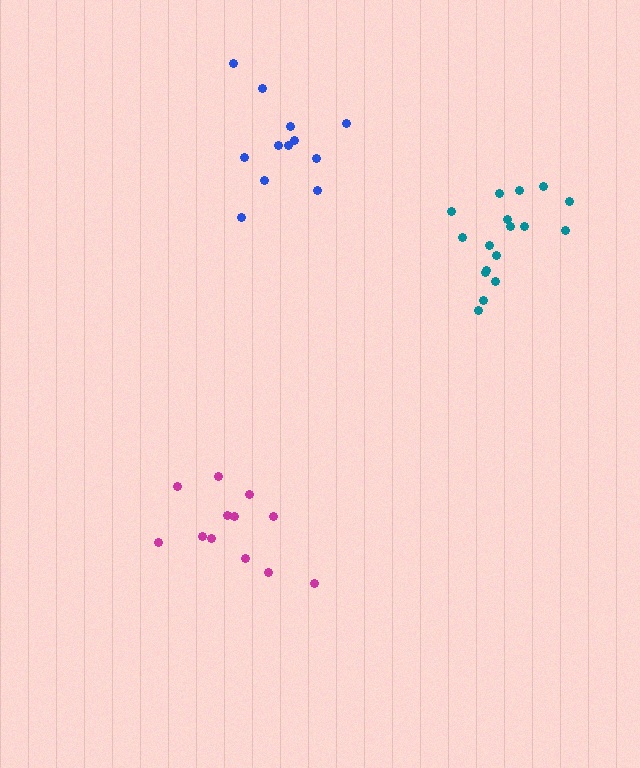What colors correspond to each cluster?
The clusters are colored: blue, magenta, teal.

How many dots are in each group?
Group 1: 12 dots, Group 2: 12 dots, Group 3: 17 dots (41 total).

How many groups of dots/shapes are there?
There are 3 groups.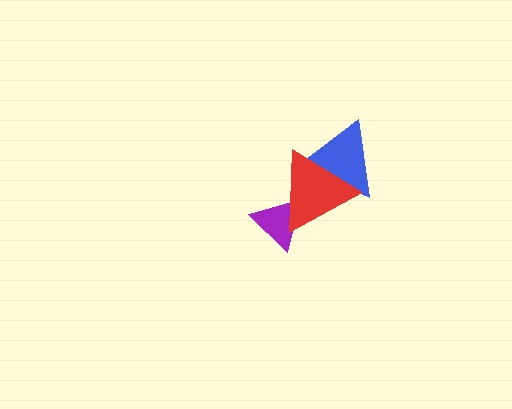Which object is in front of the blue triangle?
The red triangle is in front of the blue triangle.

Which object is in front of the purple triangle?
The red triangle is in front of the purple triangle.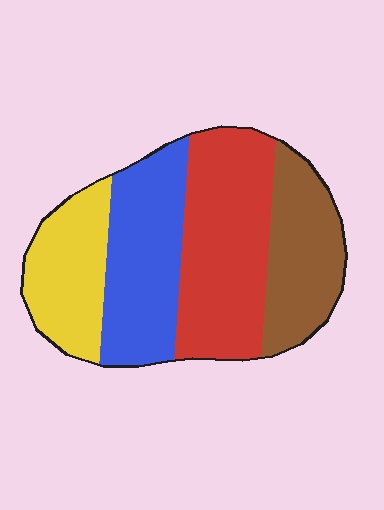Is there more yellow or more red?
Red.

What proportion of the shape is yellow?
Yellow covers roughly 20% of the shape.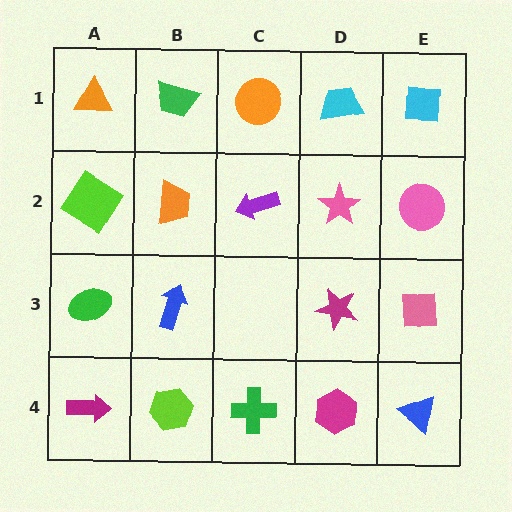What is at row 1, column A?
An orange triangle.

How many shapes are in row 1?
5 shapes.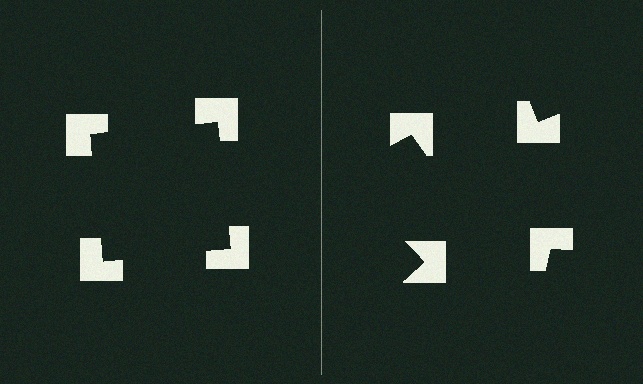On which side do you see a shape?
An illusory square appears on the left side. On the right side the wedge cuts are rotated, so no coherent shape forms.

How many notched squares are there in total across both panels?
8 — 4 on each side.